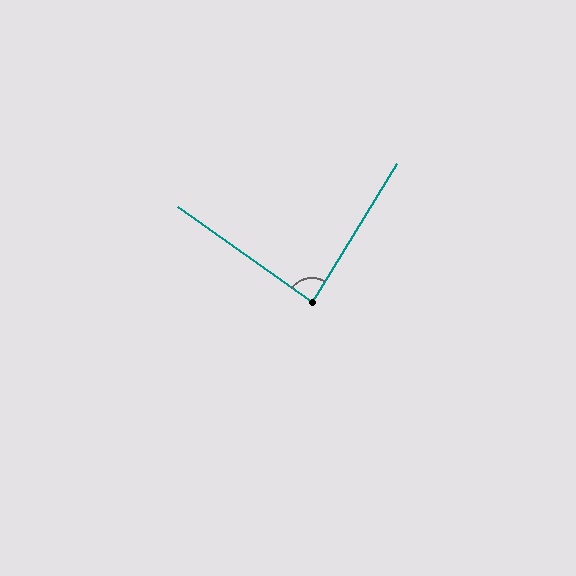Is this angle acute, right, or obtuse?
It is approximately a right angle.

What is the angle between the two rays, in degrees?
Approximately 86 degrees.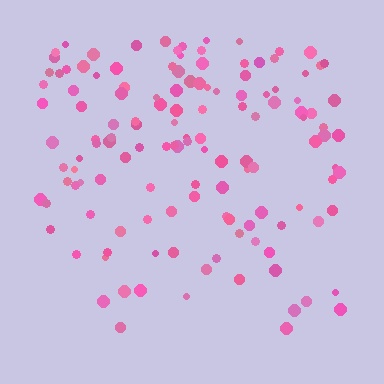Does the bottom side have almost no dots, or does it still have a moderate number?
Still a moderate number, just noticeably fewer than the top.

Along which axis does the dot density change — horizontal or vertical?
Vertical.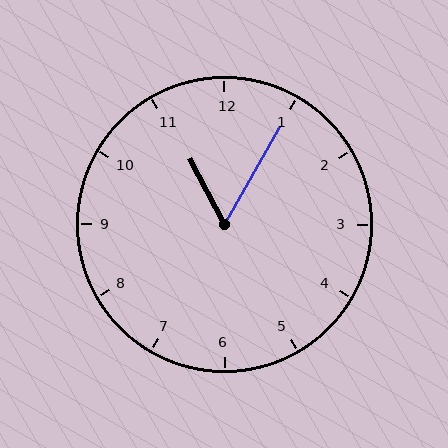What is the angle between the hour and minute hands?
Approximately 58 degrees.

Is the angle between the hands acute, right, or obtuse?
It is acute.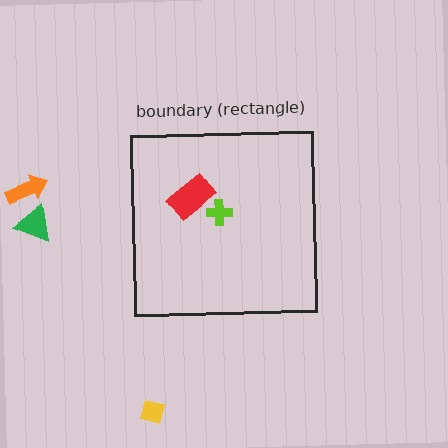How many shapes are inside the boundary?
2 inside, 3 outside.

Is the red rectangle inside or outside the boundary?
Inside.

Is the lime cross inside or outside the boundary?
Inside.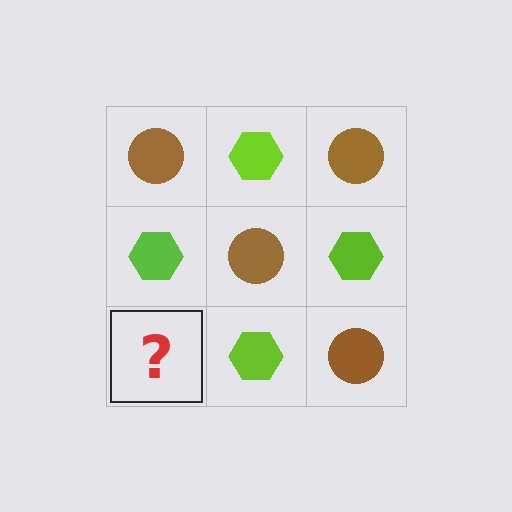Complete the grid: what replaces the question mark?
The question mark should be replaced with a brown circle.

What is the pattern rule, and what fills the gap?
The rule is that it alternates brown circle and lime hexagon in a checkerboard pattern. The gap should be filled with a brown circle.